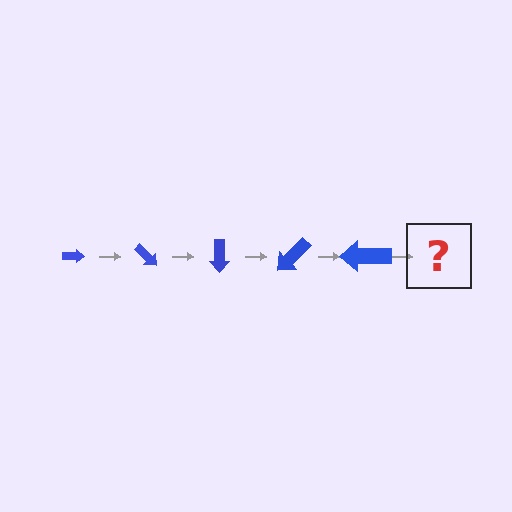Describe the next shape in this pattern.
It should be an arrow, larger than the previous one and rotated 225 degrees from the start.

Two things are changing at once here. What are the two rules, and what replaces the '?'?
The two rules are that the arrow grows larger each step and it rotates 45 degrees each step. The '?' should be an arrow, larger than the previous one and rotated 225 degrees from the start.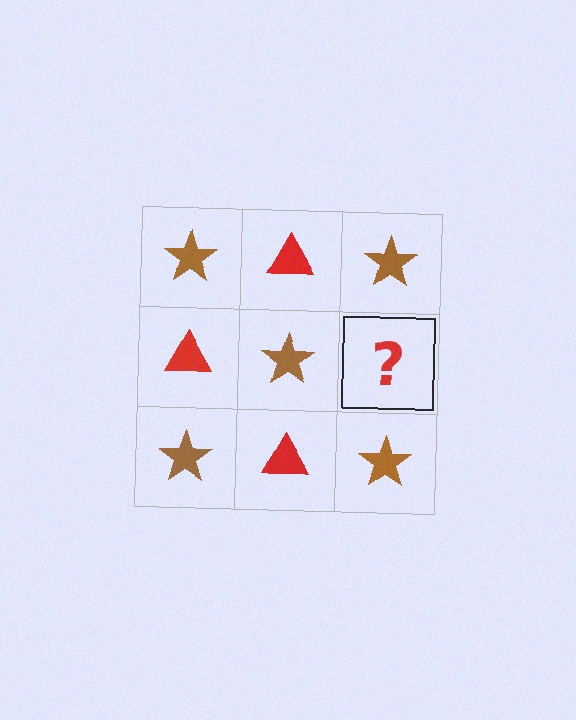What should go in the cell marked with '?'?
The missing cell should contain a red triangle.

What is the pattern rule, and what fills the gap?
The rule is that it alternates brown star and red triangle in a checkerboard pattern. The gap should be filled with a red triangle.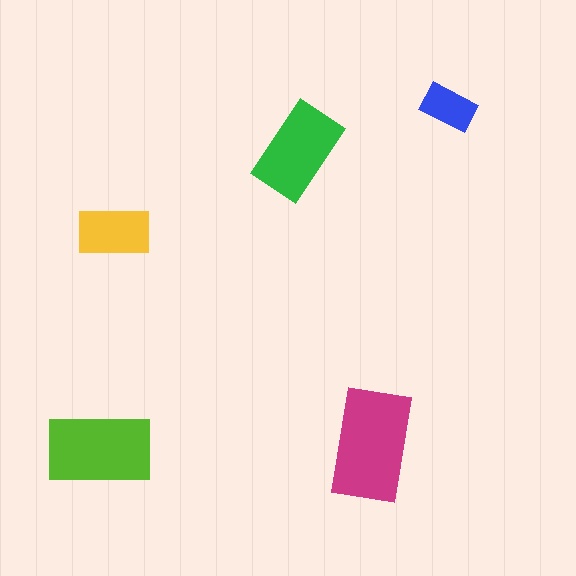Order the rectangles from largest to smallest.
the magenta one, the lime one, the green one, the yellow one, the blue one.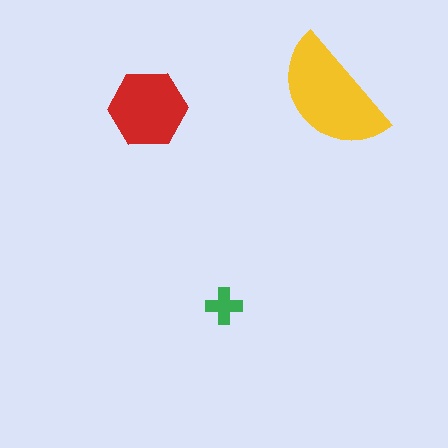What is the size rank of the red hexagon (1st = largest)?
2nd.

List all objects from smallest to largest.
The green cross, the red hexagon, the yellow semicircle.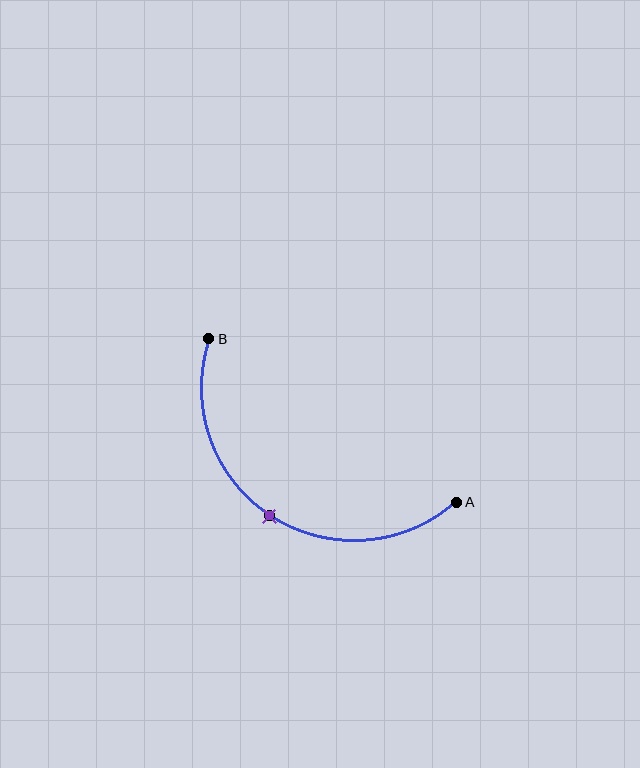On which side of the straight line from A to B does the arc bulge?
The arc bulges below the straight line connecting A and B.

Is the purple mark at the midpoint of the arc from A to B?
Yes. The purple mark lies on the arc at equal arc-length from both A and B — it is the arc midpoint.